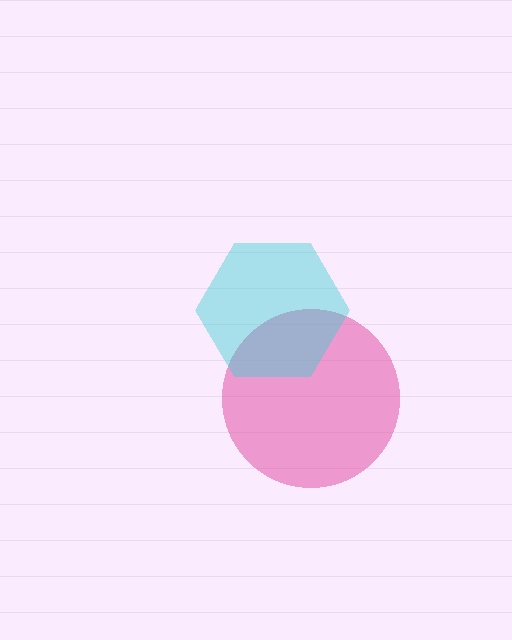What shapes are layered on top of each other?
The layered shapes are: a pink circle, a cyan hexagon.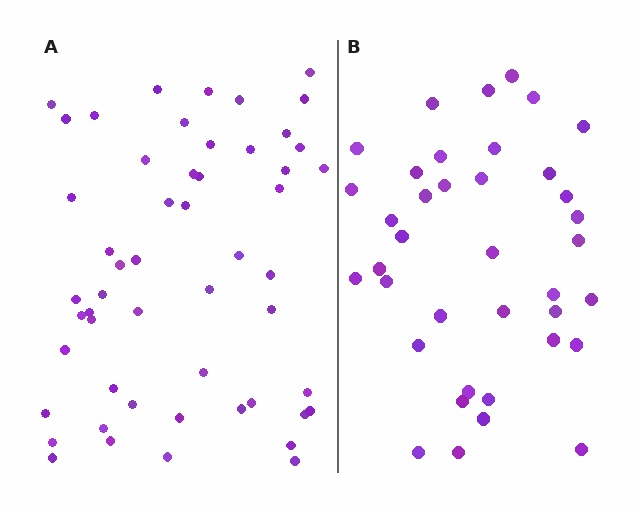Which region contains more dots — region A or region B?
Region A (the left region) has more dots.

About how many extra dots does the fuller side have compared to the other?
Region A has approximately 15 more dots than region B.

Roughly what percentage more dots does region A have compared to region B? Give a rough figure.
About 40% more.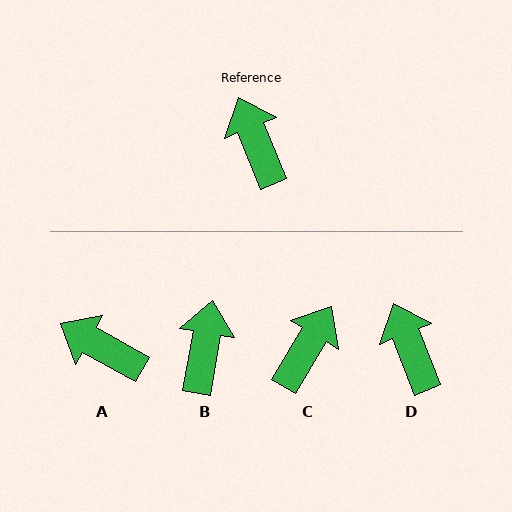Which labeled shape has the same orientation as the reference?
D.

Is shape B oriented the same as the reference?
No, it is off by about 31 degrees.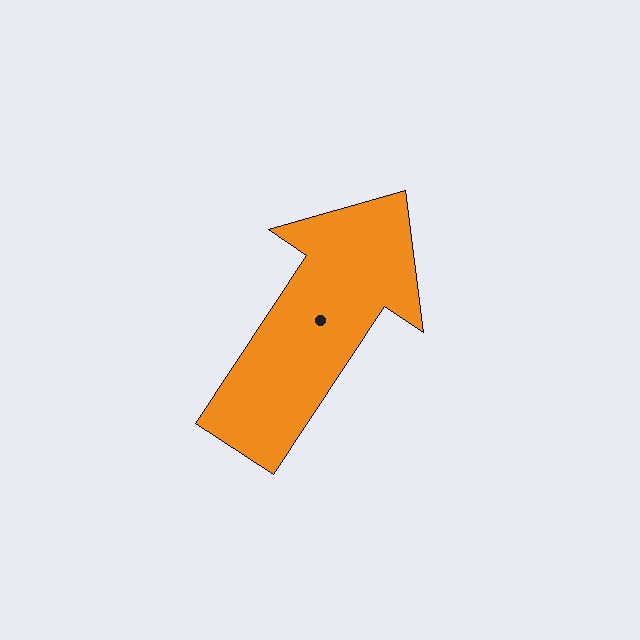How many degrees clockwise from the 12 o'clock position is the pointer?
Approximately 34 degrees.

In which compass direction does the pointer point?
Northeast.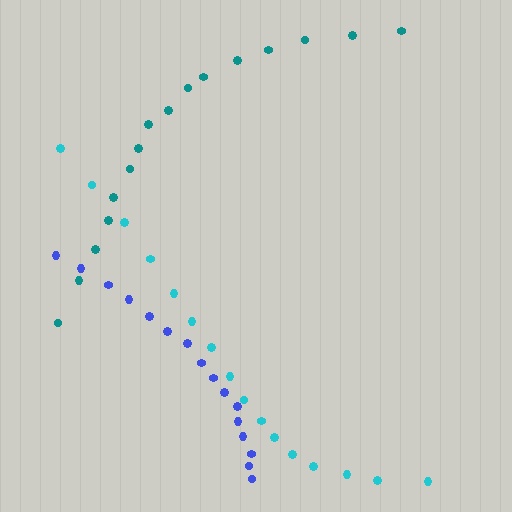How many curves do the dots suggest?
There are 3 distinct paths.